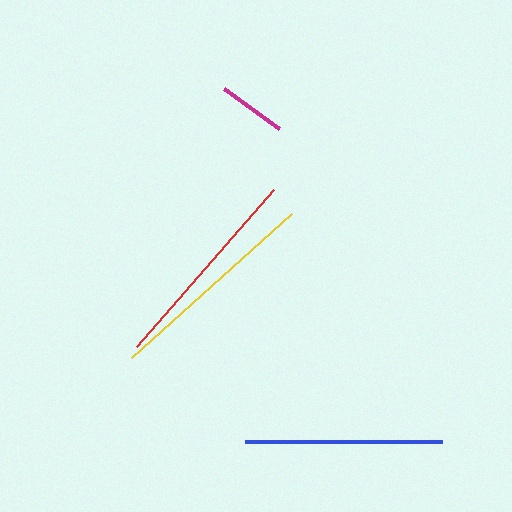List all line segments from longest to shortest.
From longest to shortest: yellow, red, blue, magenta.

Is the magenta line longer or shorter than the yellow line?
The yellow line is longer than the magenta line.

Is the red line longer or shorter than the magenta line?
The red line is longer than the magenta line.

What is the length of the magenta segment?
The magenta segment is approximately 68 pixels long.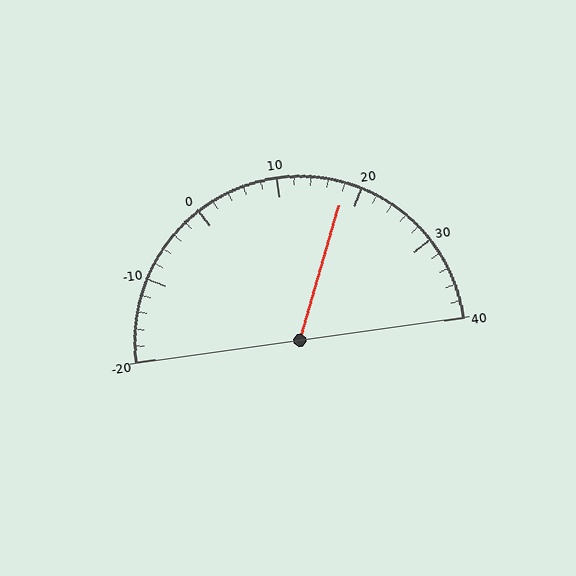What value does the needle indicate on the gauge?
The needle indicates approximately 18.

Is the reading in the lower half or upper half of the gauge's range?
The reading is in the upper half of the range (-20 to 40).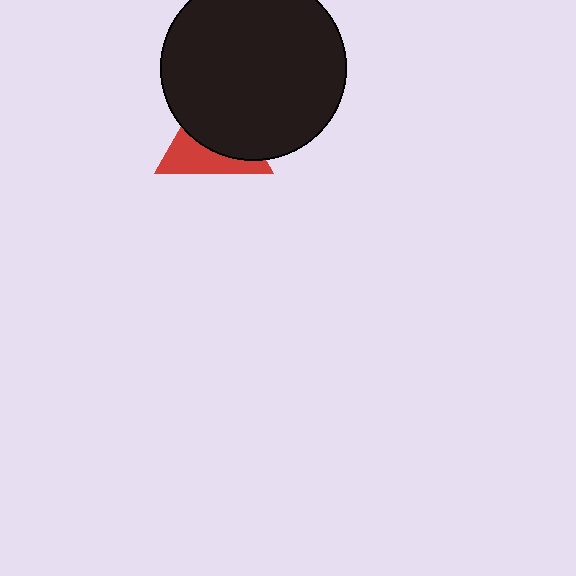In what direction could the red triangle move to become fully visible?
The red triangle could move down. That would shift it out from behind the black circle entirely.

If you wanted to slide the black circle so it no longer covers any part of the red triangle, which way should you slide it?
Slide it up — that is the most direct way to separate the two shapes.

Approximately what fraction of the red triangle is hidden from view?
Roughly 60% of the red triangle is hidden behind the black circle.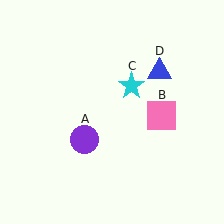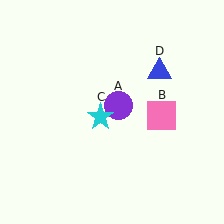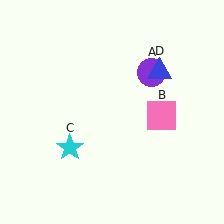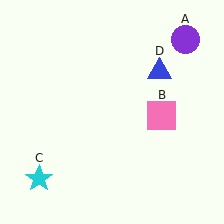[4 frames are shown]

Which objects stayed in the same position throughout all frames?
Pink square (object B) and blue triangle (object D) remained stationary.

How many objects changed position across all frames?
2 objects changed position: purple circle (object A), cyan star (object C).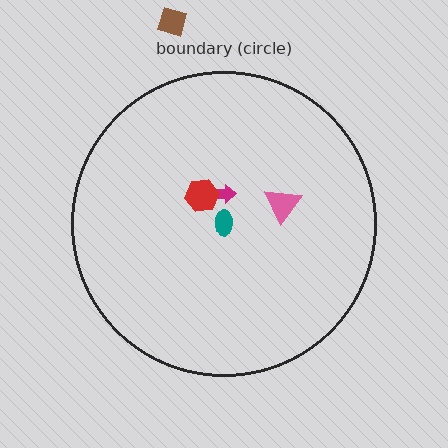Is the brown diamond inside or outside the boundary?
Outside.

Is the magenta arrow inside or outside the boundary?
Inside.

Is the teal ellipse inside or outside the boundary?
Inside.